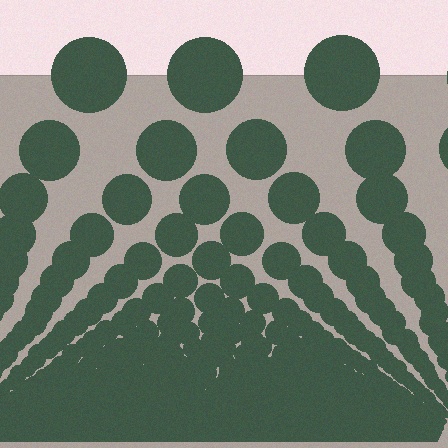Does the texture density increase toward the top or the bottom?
Density increases toward the bottom.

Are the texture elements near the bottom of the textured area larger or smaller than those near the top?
Smaller. The gradient is inverted — elements near the bottom are smaller and denser.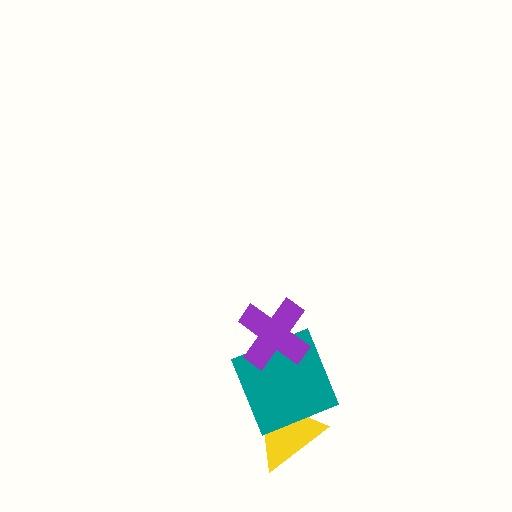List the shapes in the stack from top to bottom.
From top to bottom: the purple cross, the teal square, the yellow triangle.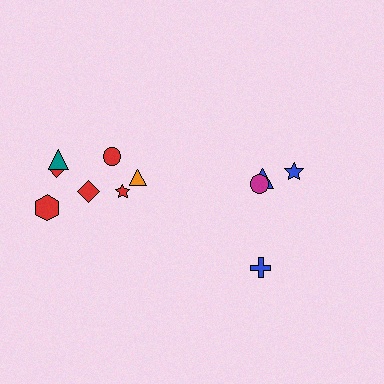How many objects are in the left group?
There are 7 objects.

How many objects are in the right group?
There are 4 objects.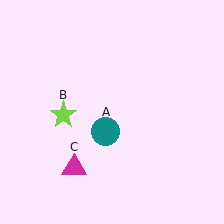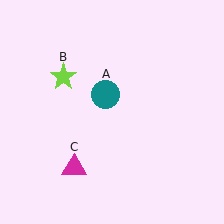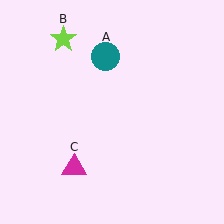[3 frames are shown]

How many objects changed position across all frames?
2 objects changed position: teal circle (object A), lime star (object B).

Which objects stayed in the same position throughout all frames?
Magenta triangle (object C) remained stationary.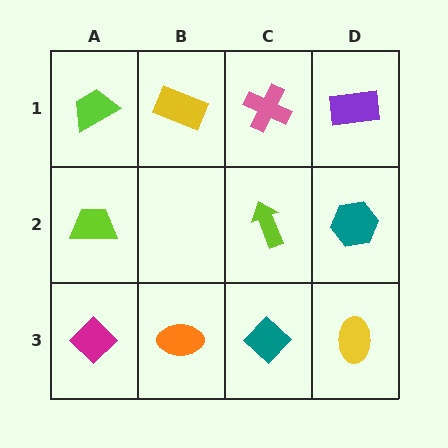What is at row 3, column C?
A teal diamond.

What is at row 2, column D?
A teal hexagon.